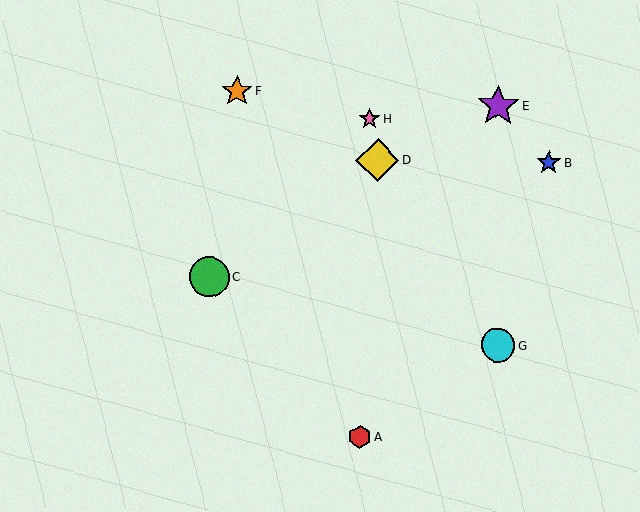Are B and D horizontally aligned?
Yes, both are at y≈163.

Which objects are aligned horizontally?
Objects B, D are aligned horizontally.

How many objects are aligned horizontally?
2 objects (B, D) are aligned horizontally.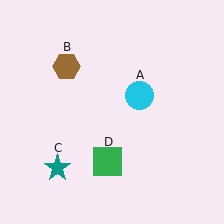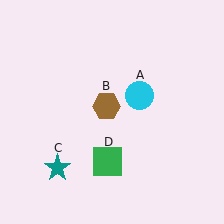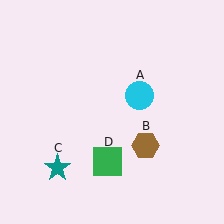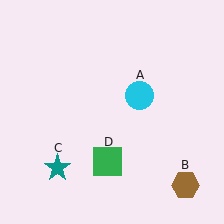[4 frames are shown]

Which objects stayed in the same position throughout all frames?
Cyan circle (object A) and teal star (object C) and green square (object D) remained stationary.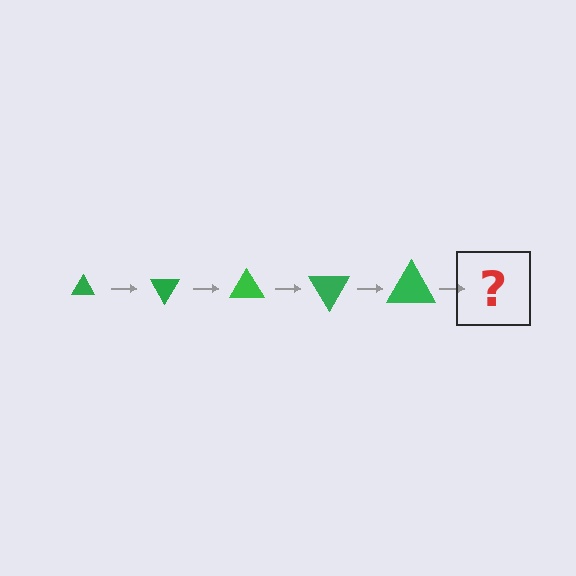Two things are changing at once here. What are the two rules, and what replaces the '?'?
The two rules are that the triangle grows larger each step and it rotates 60 degrees each step. The '?' should be a triangle, larger than the previous one and rotated 300 degrees from the start.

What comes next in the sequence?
The next element should be a triangle, larger than the previous one and rotated 300 degrees from the start.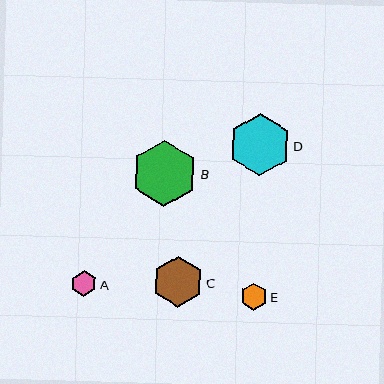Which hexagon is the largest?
Hexagon B is the largest with a size of approximately 66 pixels.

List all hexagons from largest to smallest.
From largest to smallest: B, D, C, E, A.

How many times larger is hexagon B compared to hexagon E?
Hexagon B is approximately 2.5 times the size of hexagon E.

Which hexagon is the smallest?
Hexagon A is the smallest with a size of approximately 25 pixels.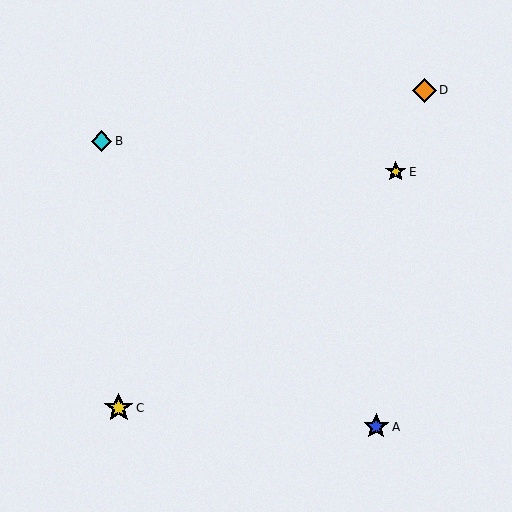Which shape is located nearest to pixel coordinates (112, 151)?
The cyan diamond (labeled B) at (102, 141) is nearest to that location.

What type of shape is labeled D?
Shape D is an orange diamond.